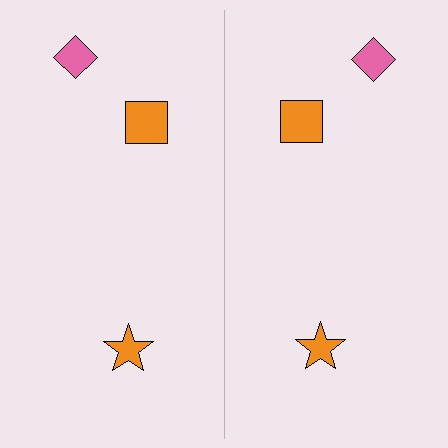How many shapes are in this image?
There are 6 shapes in this image.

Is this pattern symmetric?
Yes, this pattern has bilateral (reflection) symmetry.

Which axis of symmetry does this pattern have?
The pattern has a vertical axis of symmetry running through the center of the image.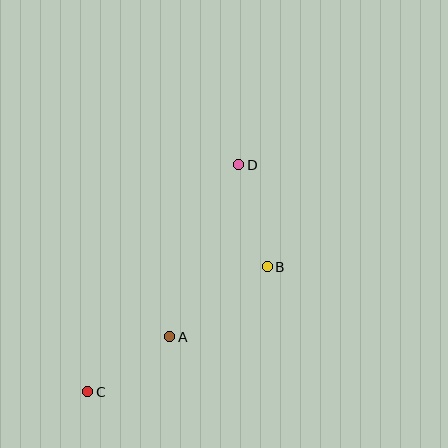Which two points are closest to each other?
Points A and C are closest to each other.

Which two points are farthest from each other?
Points C and D are farthest from each other.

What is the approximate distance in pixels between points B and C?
The distance between B and C is approximately 219 pixels.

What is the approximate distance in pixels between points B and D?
The distance between B and D is approximately 106 pixels.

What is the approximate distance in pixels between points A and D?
The distance between A and D is approximately 186 pixels.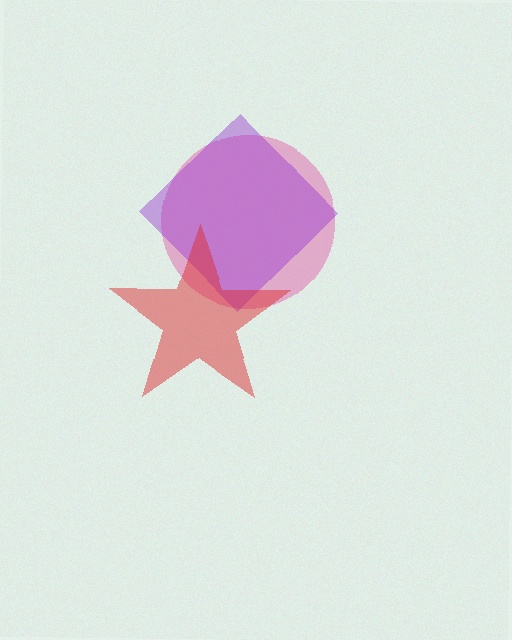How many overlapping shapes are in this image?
There are 3 overlapping shapes in the image.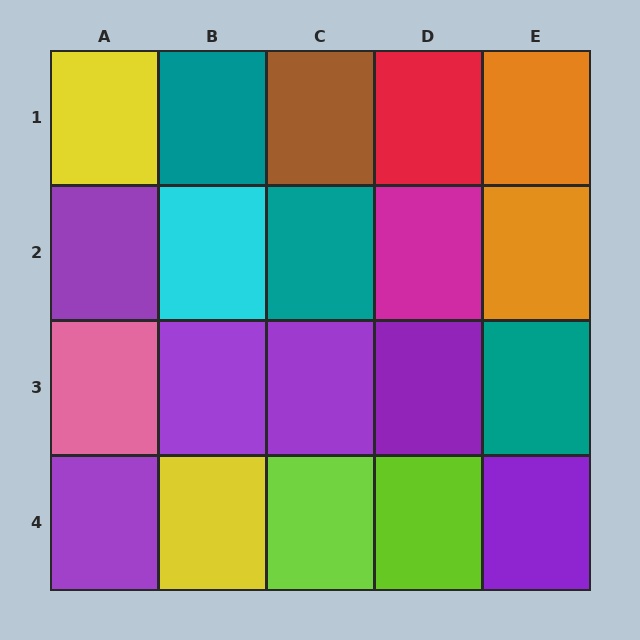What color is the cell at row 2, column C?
Teal.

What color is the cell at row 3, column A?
Pink.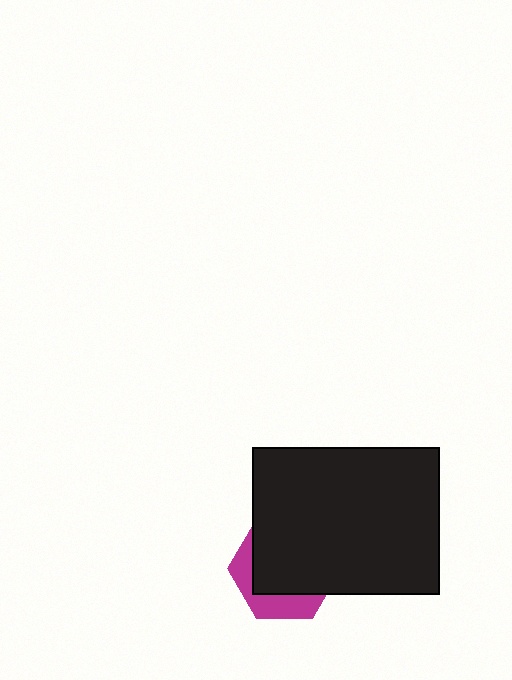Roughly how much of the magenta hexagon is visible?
A small part of it is visible (roughly 31%).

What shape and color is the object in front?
The object in front is a black rectangle.